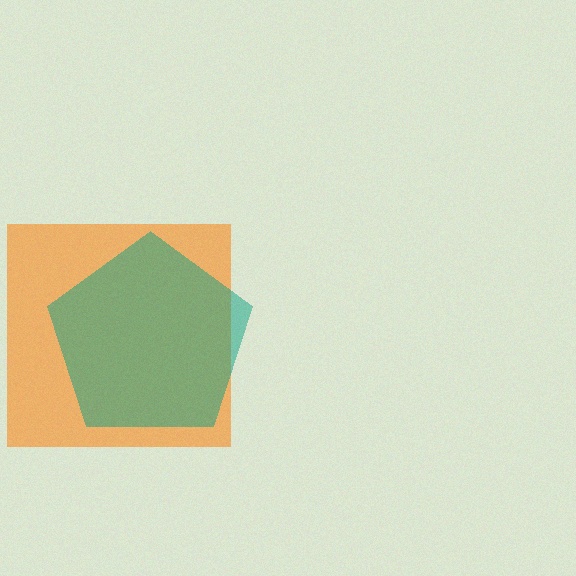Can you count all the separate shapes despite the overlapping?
Yes, there are 2 separate shapes.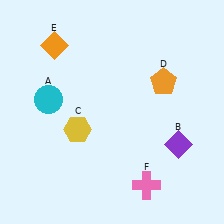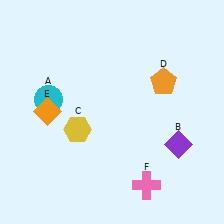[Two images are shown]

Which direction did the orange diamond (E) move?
The orange diamond (E) moved down.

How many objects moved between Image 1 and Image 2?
1 object moved between the two images.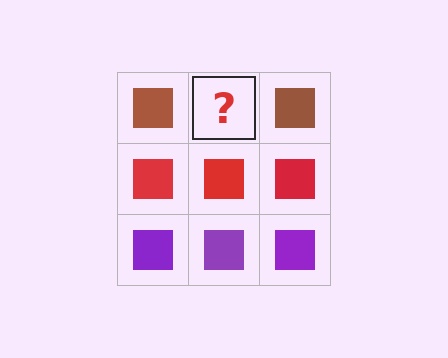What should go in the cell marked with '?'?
The missing cell should contain a brown square.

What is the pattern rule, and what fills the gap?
The rule is that each row has a consistent color. The gap should be filled with a brown square.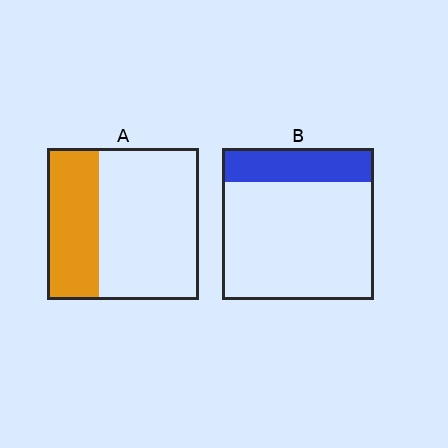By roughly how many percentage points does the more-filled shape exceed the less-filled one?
By roughly 10 percentage points (A over B).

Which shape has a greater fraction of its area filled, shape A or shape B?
Shape A.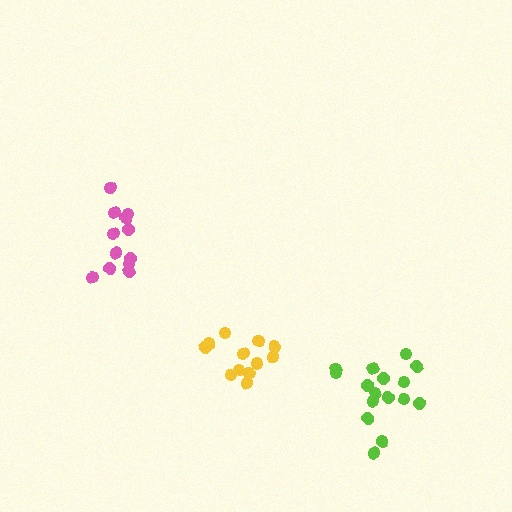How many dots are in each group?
Group 1: 12 dots, Group 2: 12 dots, Group 3: 16 dots (40 total).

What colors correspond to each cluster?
The clusters are colored: yellow, pink, lime.